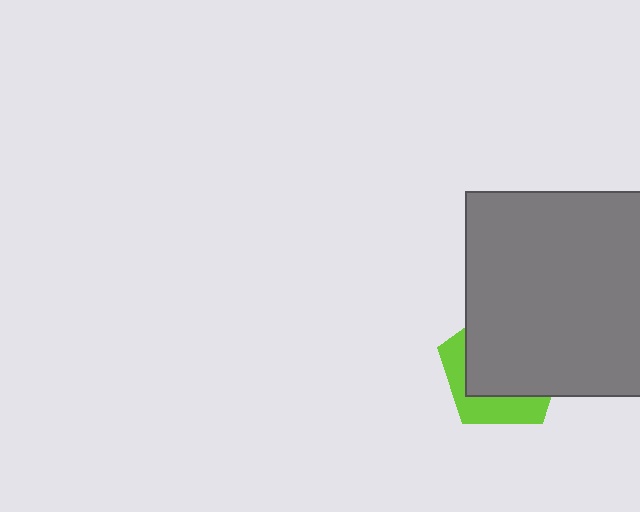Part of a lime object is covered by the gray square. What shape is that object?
It is a pentagon.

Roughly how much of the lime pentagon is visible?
A small part of it is visible (roughly 33%).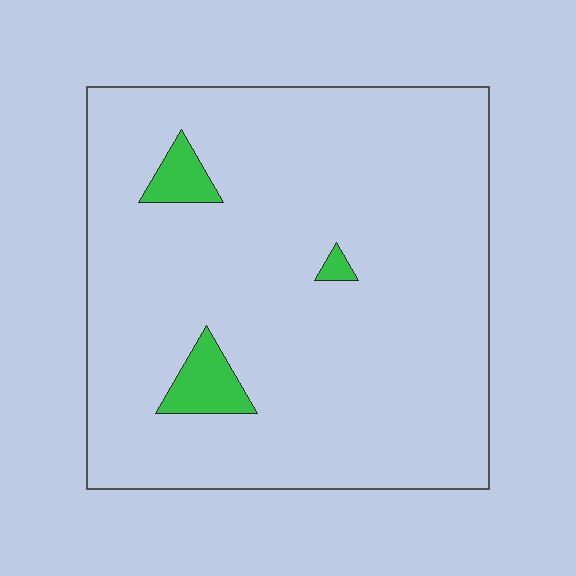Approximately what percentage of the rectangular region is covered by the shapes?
Approximately 5%.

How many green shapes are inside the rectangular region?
3.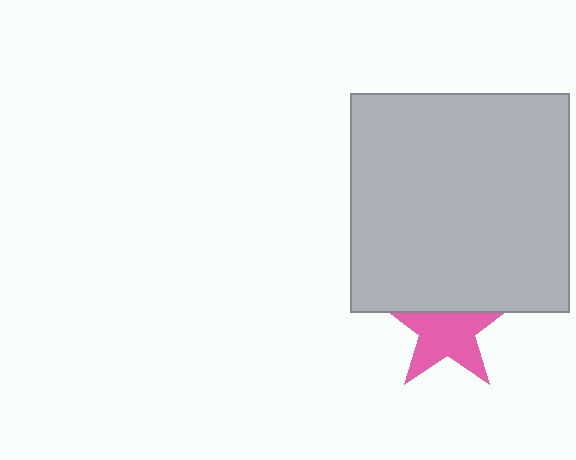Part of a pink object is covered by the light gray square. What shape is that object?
It is a star.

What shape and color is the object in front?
The object in front is a light gray square.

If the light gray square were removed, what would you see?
You would see the complete pink star.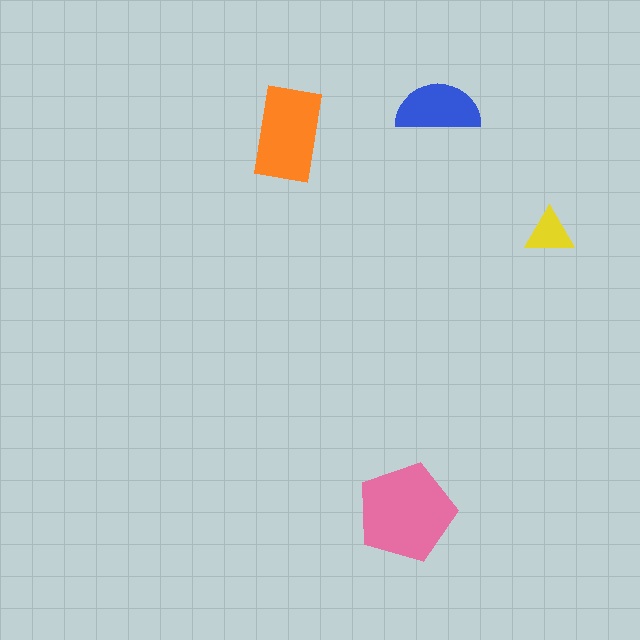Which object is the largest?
The pink pentagon.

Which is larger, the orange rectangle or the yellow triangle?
The orange rectangle.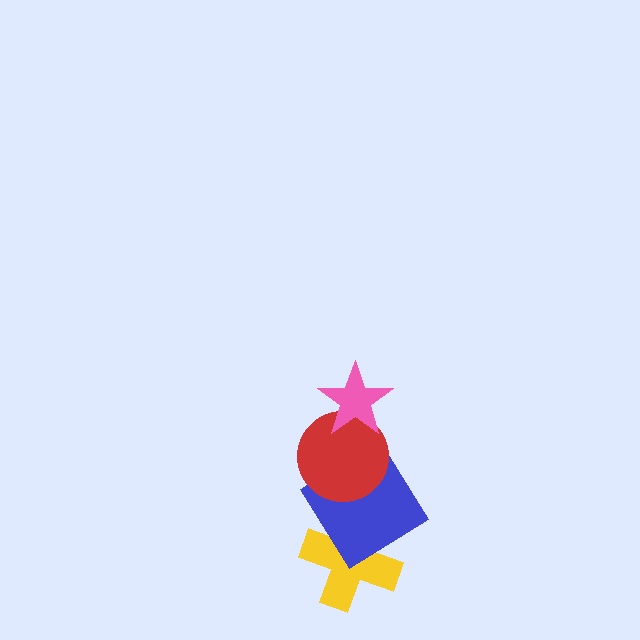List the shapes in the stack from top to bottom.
From top to bottom: the pink star, the red circle, the blue diamond, the yellow cross.